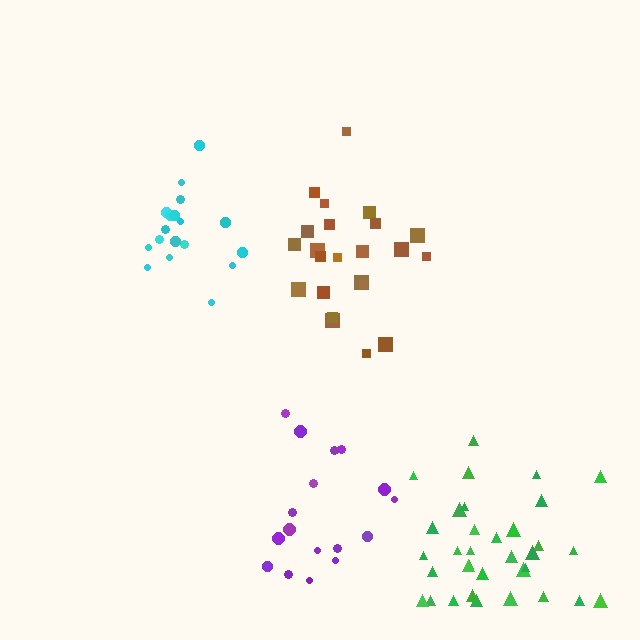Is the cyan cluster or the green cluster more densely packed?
Cyan.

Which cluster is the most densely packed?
Cyan.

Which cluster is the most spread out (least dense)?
Purple.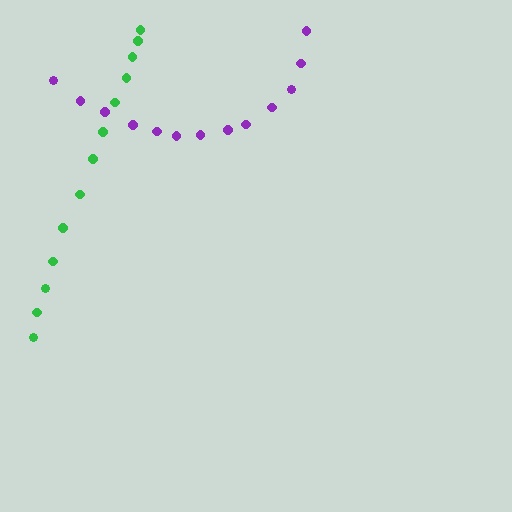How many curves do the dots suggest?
There are 2 distinct paths.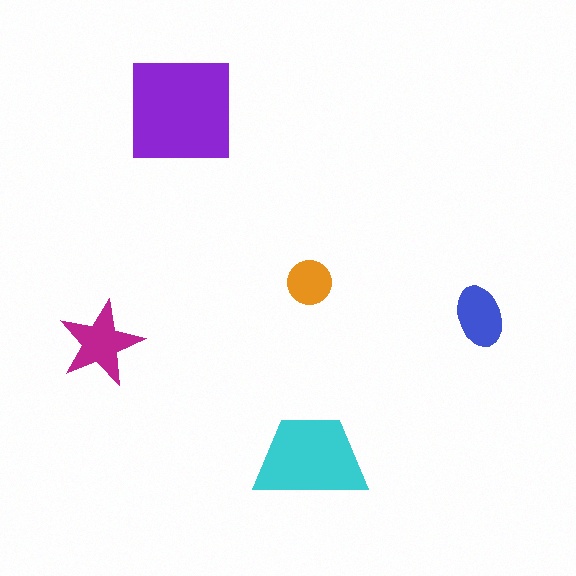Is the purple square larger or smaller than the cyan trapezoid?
Larger.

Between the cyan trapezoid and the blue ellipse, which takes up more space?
The cyan trapezoid.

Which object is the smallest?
The orange circle.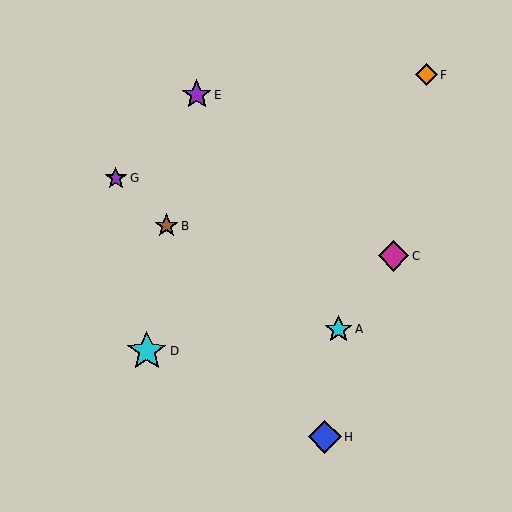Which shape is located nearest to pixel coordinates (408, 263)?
The magenta diamond (labeled C) at (393, 256) is nearest to that location.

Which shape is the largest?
The cyan star (labeled D) is the largest.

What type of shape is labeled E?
Shape E is a purple star.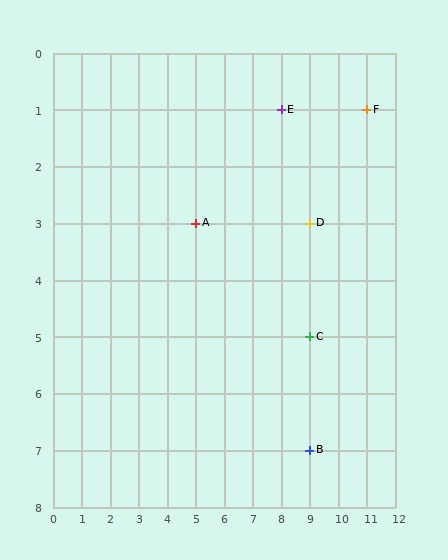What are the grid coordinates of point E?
Point E is at grid coordinates (8, 1).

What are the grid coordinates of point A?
Point A is at grid coordinates (5, 3).